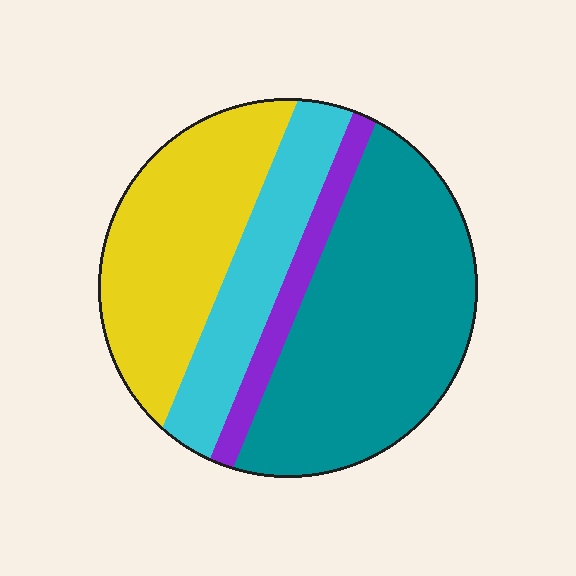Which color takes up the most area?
Teal, at roughly 45%.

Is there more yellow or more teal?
Teal.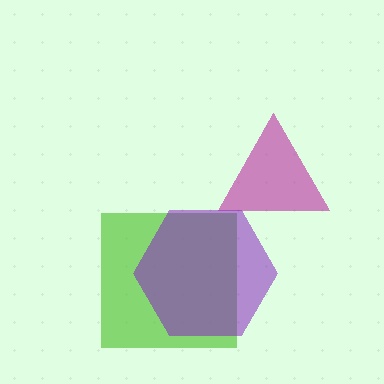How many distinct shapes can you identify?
There are 3 distinct shapes: a magenta triangle, a lime square, a purple hexagon.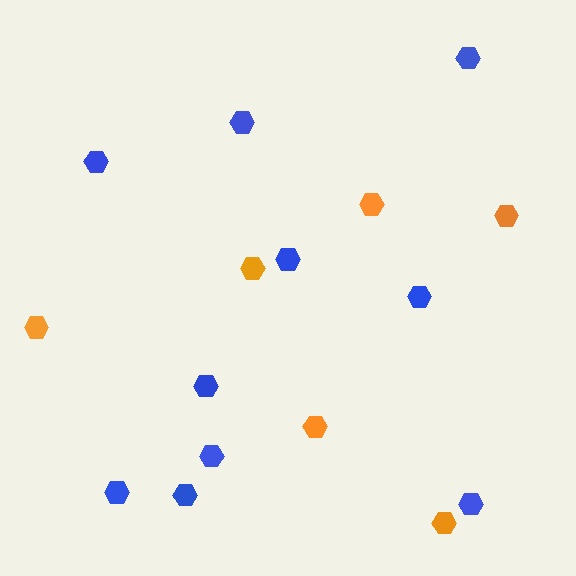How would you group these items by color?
There are 2 groups: one group of blue hexagons (10) and one group of orange hexagons (6).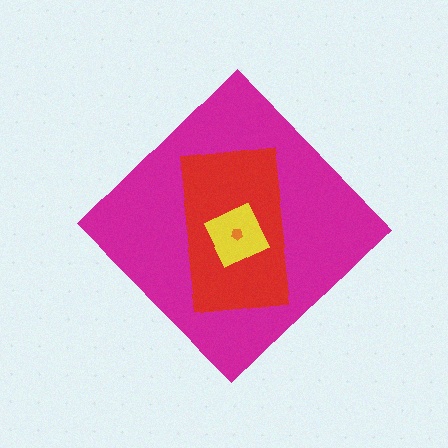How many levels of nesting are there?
4.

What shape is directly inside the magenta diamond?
The red rectangle.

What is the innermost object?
The orange pentagon.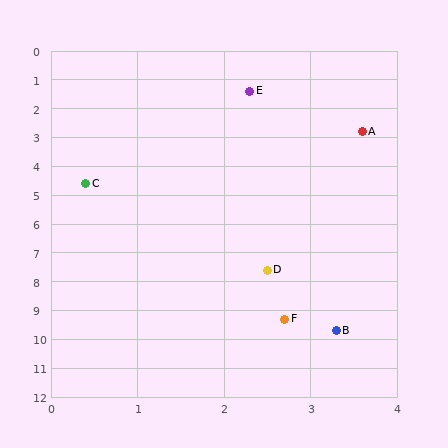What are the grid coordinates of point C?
Point C is at approximately (0.4, 4.6).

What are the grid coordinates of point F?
Point F is at approximately (2.7, 9.3).